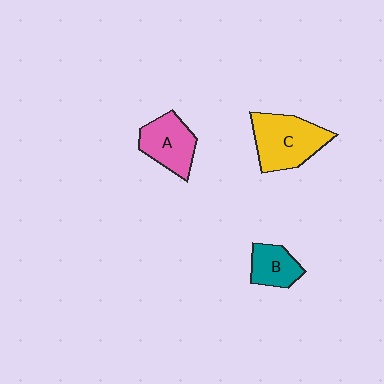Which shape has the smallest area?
Shape B (teal).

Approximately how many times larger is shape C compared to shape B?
Approximately 1.9 times.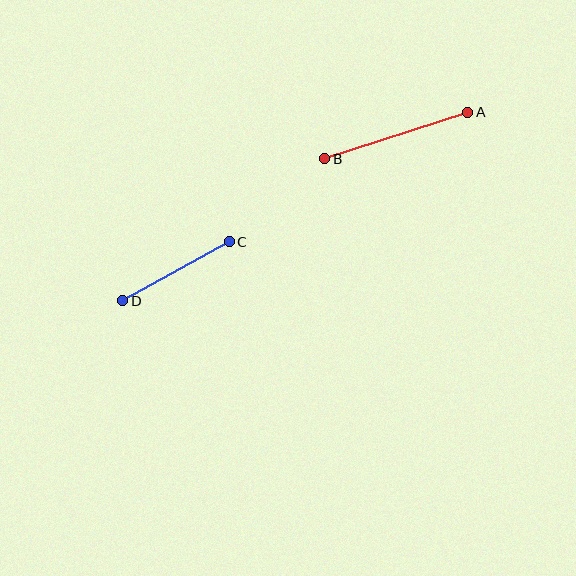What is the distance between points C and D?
The distance is approximately 122 pixels.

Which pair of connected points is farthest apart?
Points A and B are farthest apart.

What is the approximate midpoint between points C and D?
The midpoint is at approximately (176, 271) pixels.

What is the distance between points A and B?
The distance is approximately 150 pixels.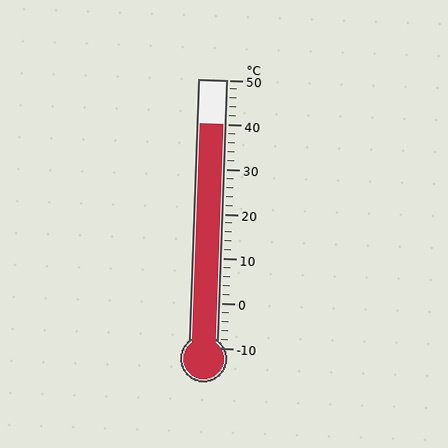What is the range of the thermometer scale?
The thermometer scale ranges from -10°C to 50°C.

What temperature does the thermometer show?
The thermometer shows approximately 40°C.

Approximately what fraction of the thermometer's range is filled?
The thermometer is filled to approximately 85% of its range.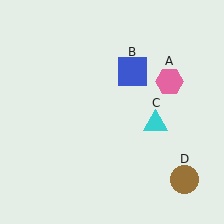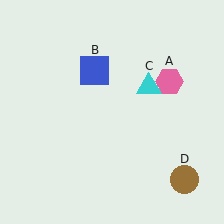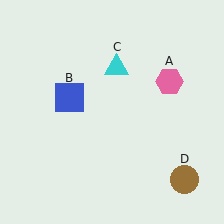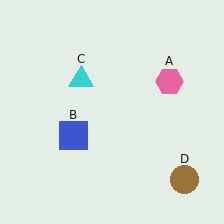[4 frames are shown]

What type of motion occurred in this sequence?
The blue square (object B), cyan triangle (object C) rotated counterclockwise around the center of the scene.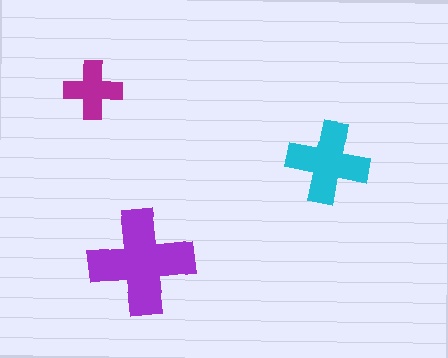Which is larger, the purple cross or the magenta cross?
The purple one.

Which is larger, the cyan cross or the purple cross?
The purple one.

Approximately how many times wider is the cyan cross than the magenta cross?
About 1.5 times wider.